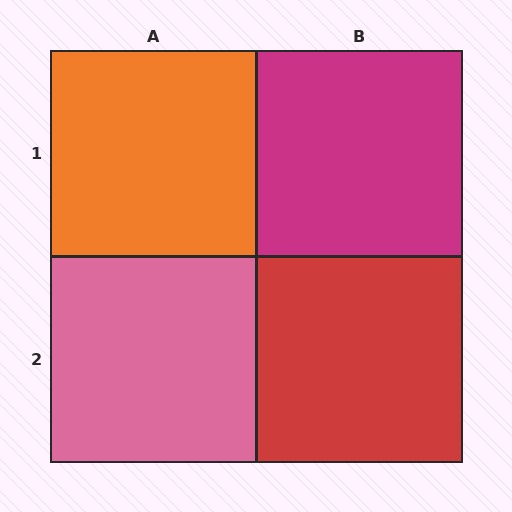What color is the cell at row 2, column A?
Pink.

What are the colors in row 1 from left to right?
Orange, magenta.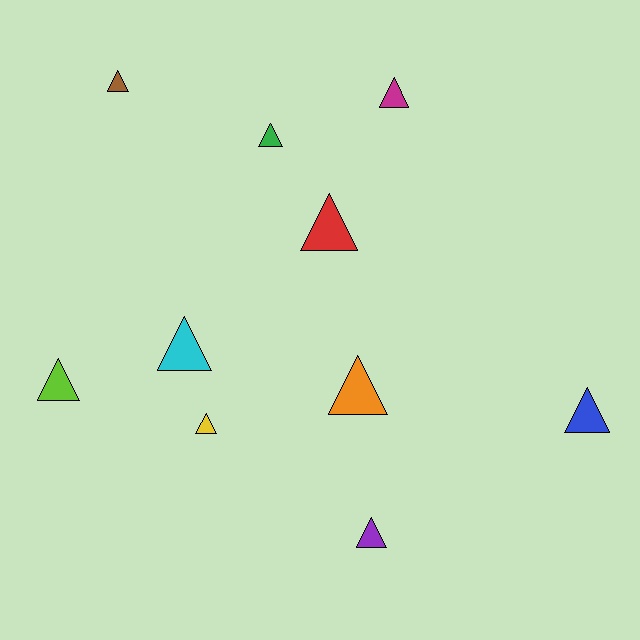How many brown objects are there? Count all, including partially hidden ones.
There is 1 brown object.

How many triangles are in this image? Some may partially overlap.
There are 10 triangles.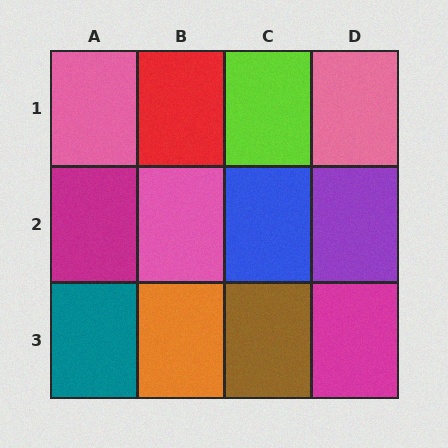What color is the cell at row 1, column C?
Lime.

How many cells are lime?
1 cell is lime.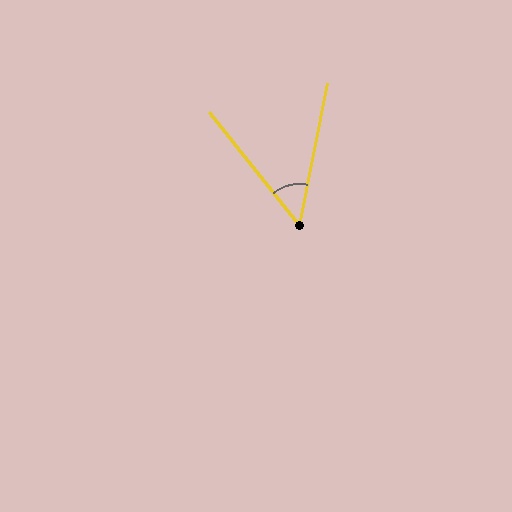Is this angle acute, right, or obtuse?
It is acute.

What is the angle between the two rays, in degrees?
Approximately 50 degrees.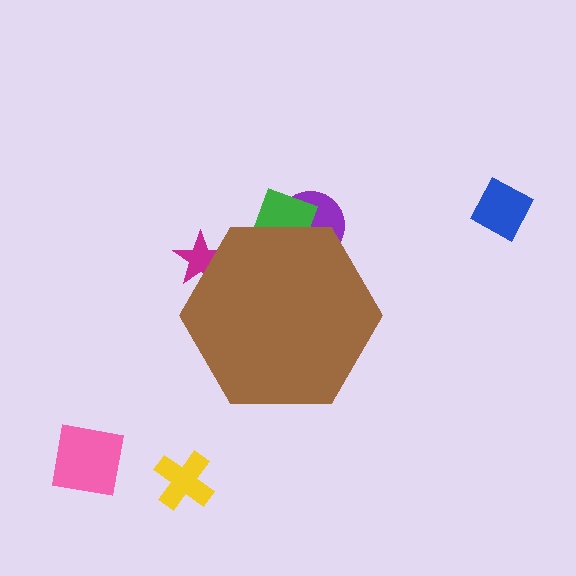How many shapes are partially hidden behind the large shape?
3 shapes are partially hidden.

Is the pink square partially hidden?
No, the pink square is fully visible.